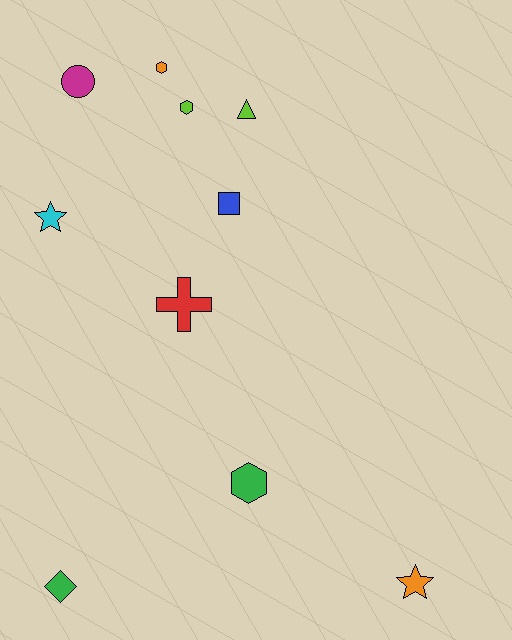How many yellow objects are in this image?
There are no yellow objects.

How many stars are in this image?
There are 2 stars.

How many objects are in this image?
There are 10 objects.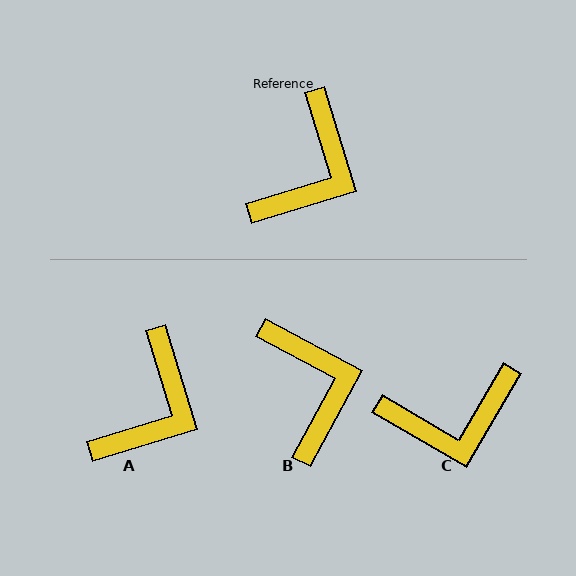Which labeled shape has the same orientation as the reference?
A.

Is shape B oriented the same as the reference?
No, it is off by about 45 degrees.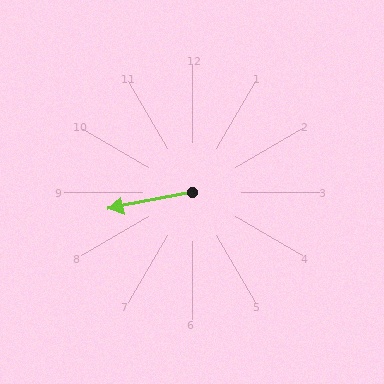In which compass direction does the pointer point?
West.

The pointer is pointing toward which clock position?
Roughly 9 o'clock.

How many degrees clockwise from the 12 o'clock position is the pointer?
Approximately 259 degrees.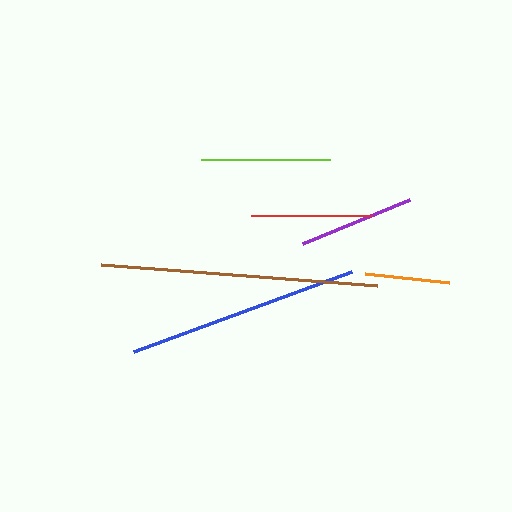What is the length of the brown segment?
The brown segment is approximately 277 pixels long.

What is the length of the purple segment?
The purple segment is approximately 116 pixels long.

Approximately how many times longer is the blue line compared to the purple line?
The blue line is approximately 2.0 times the length of the purple line.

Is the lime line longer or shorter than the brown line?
The brown line is longer than the lime line.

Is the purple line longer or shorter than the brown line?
The brown line is longer than the purple line.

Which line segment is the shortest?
The orange line is the shortest at approximately 84 pixels.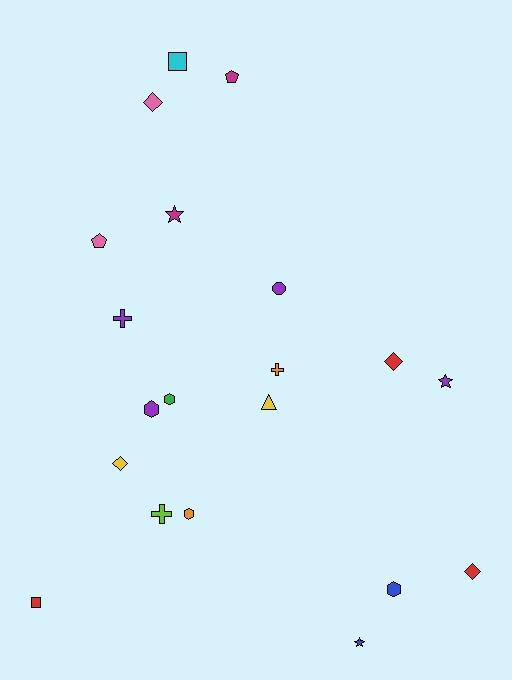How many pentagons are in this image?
There are 2 pentagons.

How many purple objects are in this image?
There are 4 purple objects.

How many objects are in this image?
There are 20 objects.